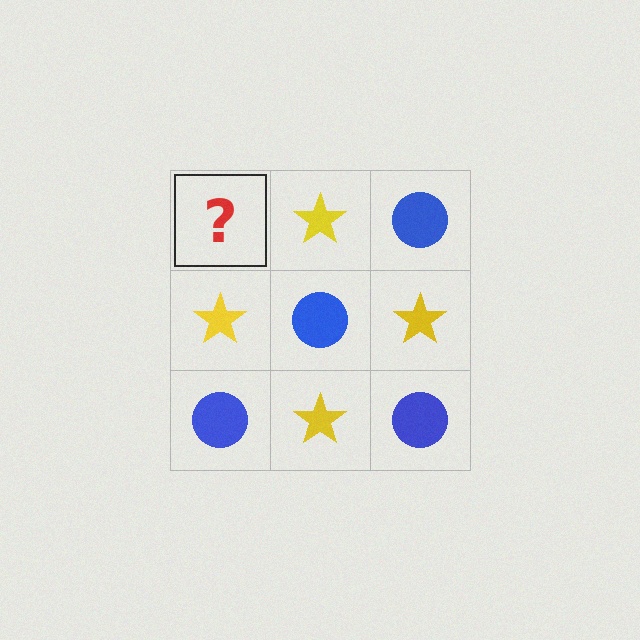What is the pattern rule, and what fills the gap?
The rule is that it alternates blue circle and yellow star in a checkerboard pattern. The gap should be filled with a blue circle.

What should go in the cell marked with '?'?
The missing cell should contain a blue circle.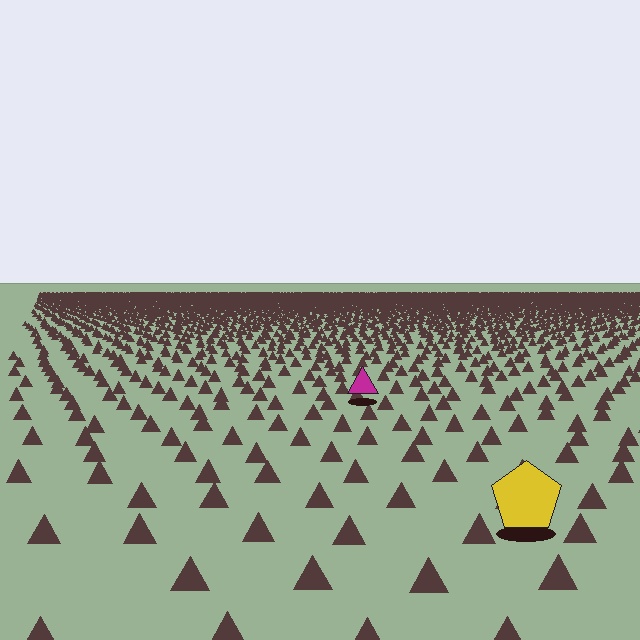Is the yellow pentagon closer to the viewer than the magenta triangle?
Yes. The yellow pentagon is closer — you can tell from the texture gradient: the ground texture is coarser near it.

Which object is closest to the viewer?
The yellow pentagon is closest. The texture marks near it are larger and more spread out.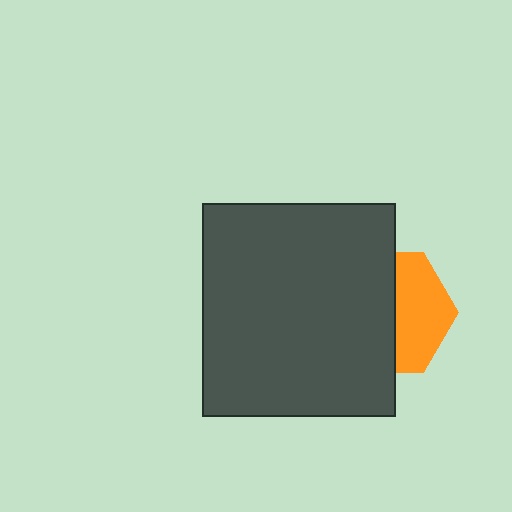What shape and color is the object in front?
The object in front is a dark gray rectangle.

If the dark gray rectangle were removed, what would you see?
You would see the complete orange hexagon.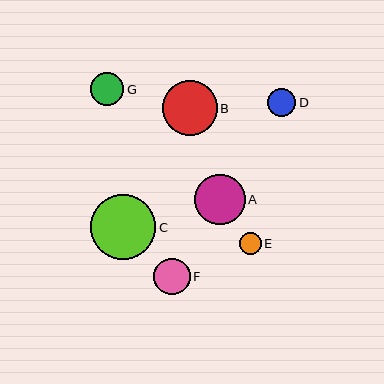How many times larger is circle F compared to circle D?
Circle F is approximately 1.3 times the size of circle D.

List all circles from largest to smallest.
From largest to smallest: C, B, A, F, G, D, E.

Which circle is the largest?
Circle C is the largest with a size of approximately 65 pixels.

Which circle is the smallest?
Circle E is the smallest with a size of approximately 22 pixels.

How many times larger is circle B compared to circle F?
Circle B is approximately 1.5 times the size of circle F.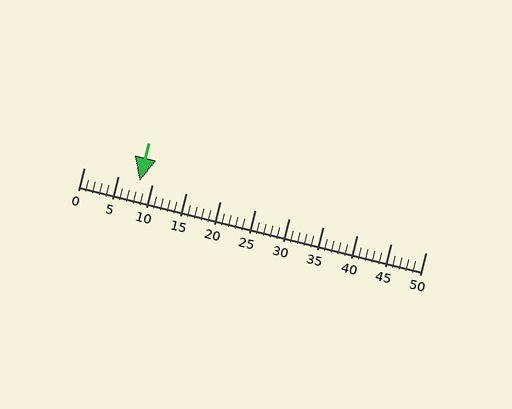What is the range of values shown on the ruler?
The ruler shows values from 0 to 50.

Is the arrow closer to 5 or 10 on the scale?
The arrow is closer to 10.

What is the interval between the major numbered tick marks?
The major tick marks are spaced 5 units apart.